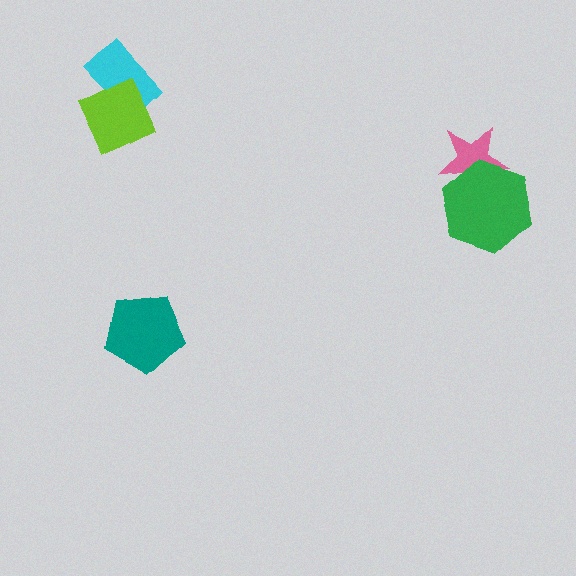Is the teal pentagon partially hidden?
No, no other shape covers it.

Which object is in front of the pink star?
The green hexagon is in front of the pink star.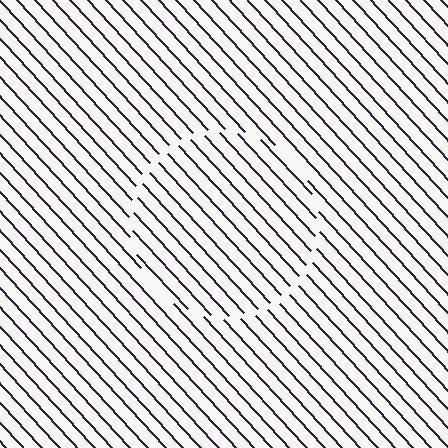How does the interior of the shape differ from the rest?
The interior of the shape contains the same grating, shifted by half a period — the contour is defined by the phase discontinuity where line-ends from the inner and outer gratings abut.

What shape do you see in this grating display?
An illusory circle. The interior of the shape contains the same grating, shifted by half a period — the contour is defined by the phase discontinuity where line-ends from the inner and outer gratings abut.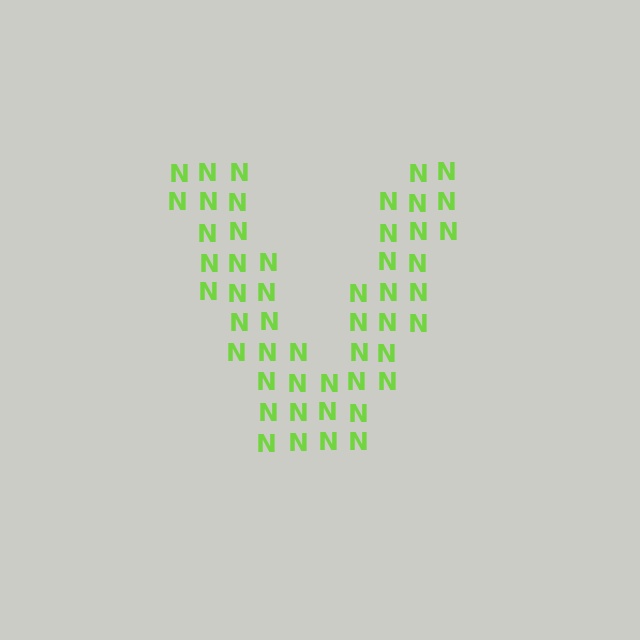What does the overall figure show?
The overall figure shows the letter V.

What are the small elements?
The small elements are letter N's.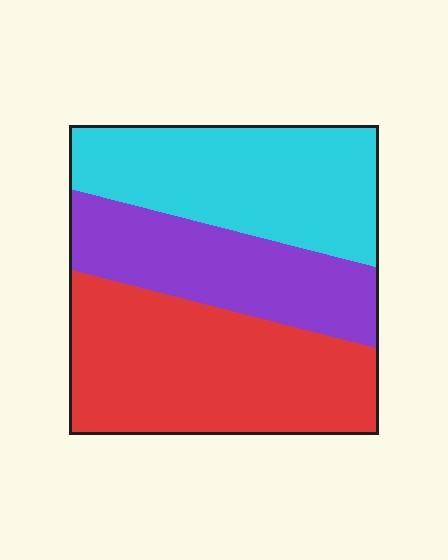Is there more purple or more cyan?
Cyan.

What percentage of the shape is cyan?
Cyan covers about 35% of the shape.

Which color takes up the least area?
Purple, at roughly 25%.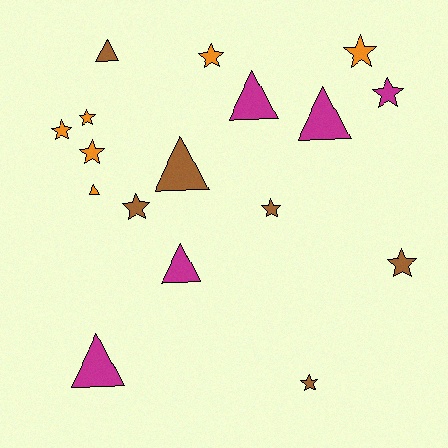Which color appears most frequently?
Brown, with 6 objects.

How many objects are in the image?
There are 17 objects.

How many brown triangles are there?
There are 2 brown triangles.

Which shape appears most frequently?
Star, with 10 objects.